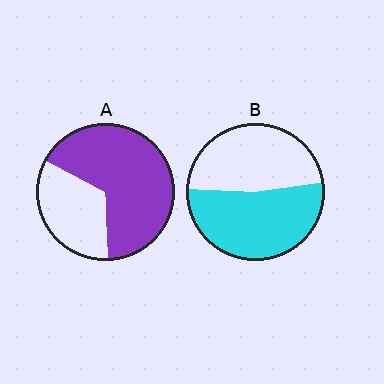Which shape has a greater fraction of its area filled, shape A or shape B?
Shape A.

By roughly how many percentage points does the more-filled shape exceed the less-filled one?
By roughly 15 percentage points (A over B).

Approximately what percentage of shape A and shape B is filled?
A is approximately 65% and B is approximately 55%.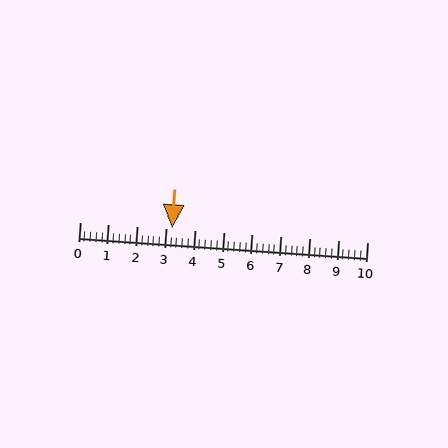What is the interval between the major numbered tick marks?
The major tick marks are spaced 1 units apart.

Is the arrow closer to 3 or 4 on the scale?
The arrow is closer to 3.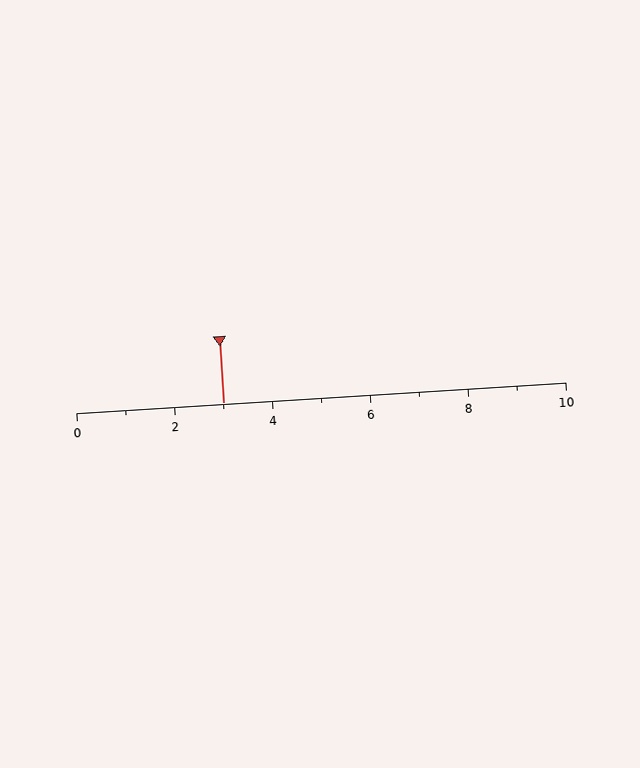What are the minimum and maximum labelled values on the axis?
The axis runs from 0 to 10.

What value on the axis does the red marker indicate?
The marker indicates approximately 3.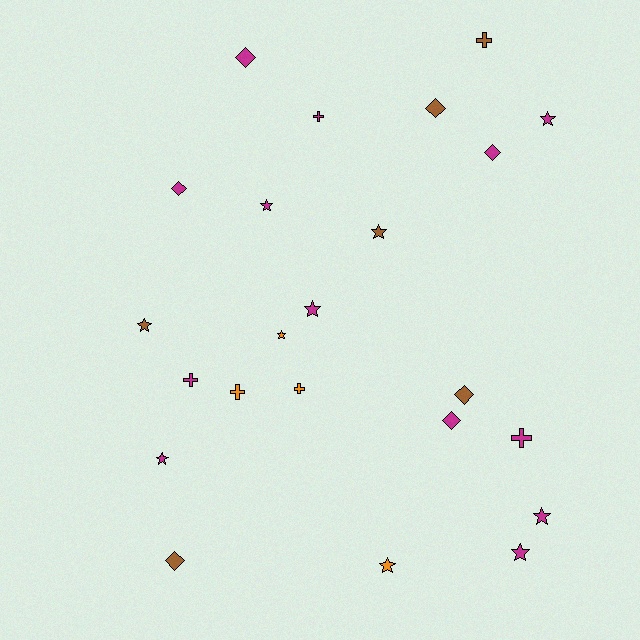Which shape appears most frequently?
Star, with 10 objects.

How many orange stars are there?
There are 2 orange stars.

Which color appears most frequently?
Magenta, with 13 objects.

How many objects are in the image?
There are 23 objects.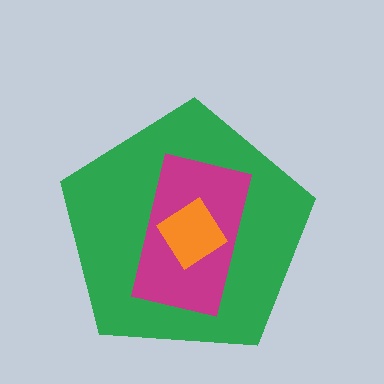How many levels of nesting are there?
3.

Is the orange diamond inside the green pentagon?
Yes.